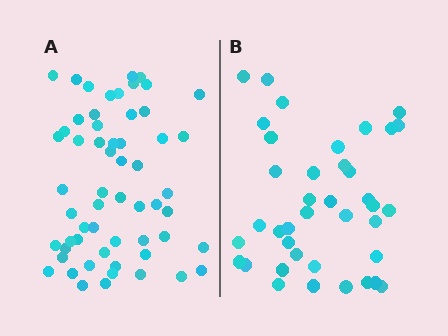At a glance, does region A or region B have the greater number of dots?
Region A (the left region) has more dots.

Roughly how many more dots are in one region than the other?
Region A has approximately 20 more dots than region B.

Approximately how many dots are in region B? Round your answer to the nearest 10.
About 40 dots. (The exact count is 39, which rounds to 40.)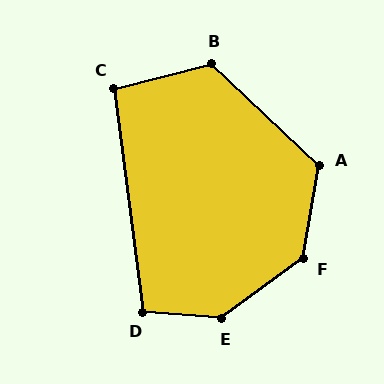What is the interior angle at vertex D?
Approximately 102 degrees (obtuse).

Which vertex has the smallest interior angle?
C, at approximately 97 degrees.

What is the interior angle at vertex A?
Approximately 124 degrees (obtuse).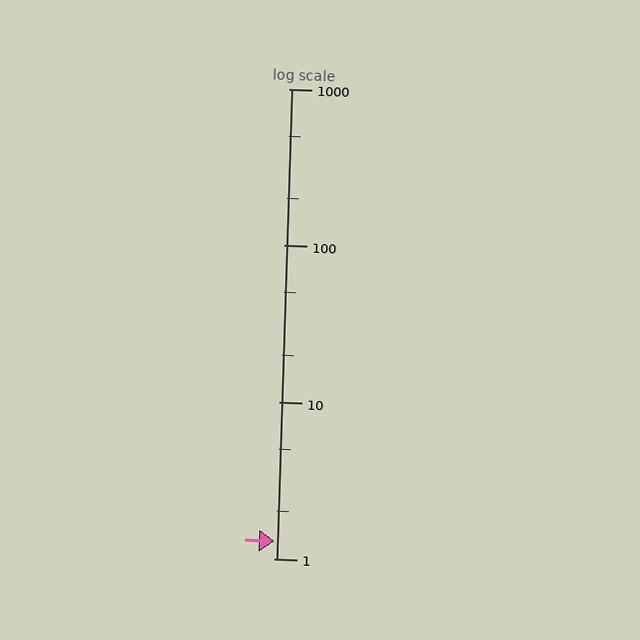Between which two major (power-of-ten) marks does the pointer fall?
The pointer is between 1 and 10.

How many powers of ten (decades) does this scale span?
The scale spans 3 decades, from 1 to 1000.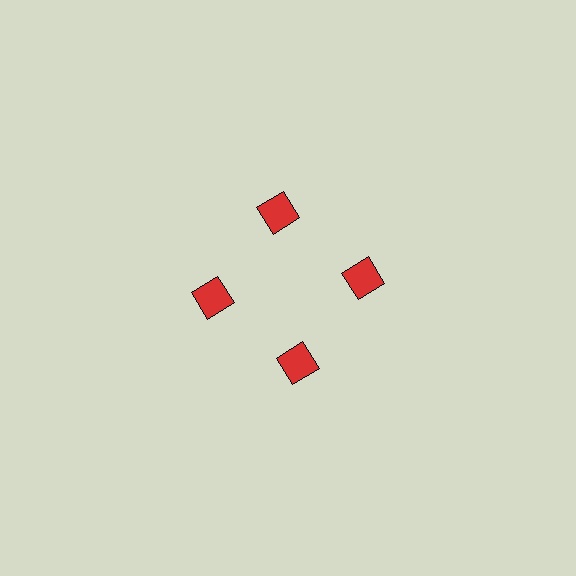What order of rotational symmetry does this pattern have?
This pattern has 4-fold rotational symmetry.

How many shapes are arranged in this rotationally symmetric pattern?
There are 4 shapes, arranged in 4 groups of 1.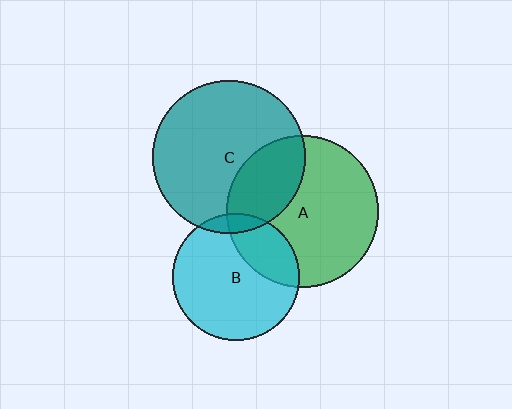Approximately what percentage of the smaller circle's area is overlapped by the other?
Approximately 25%.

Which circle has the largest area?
Circle C (teal).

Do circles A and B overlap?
Yes.